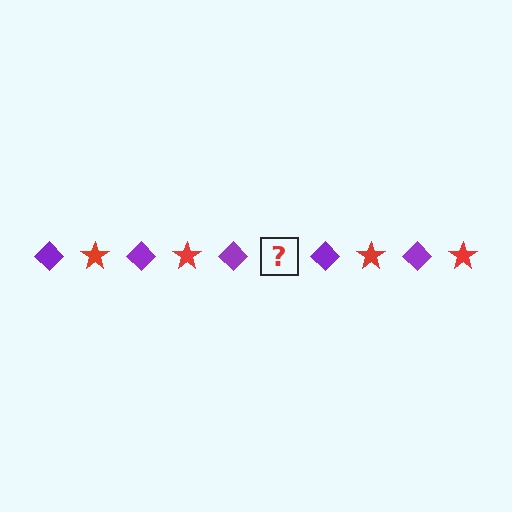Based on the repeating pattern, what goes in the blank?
The blank should be a red star.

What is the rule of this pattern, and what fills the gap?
The rule is that the pattern alternates between purple diamond and red star. The gap should be filled with a red star.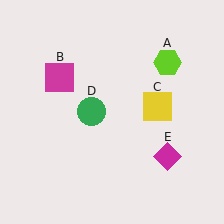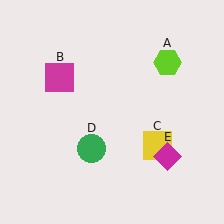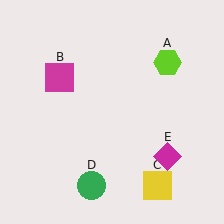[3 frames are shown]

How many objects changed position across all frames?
2 objects changed position: yellow square (object C), green circle (object D).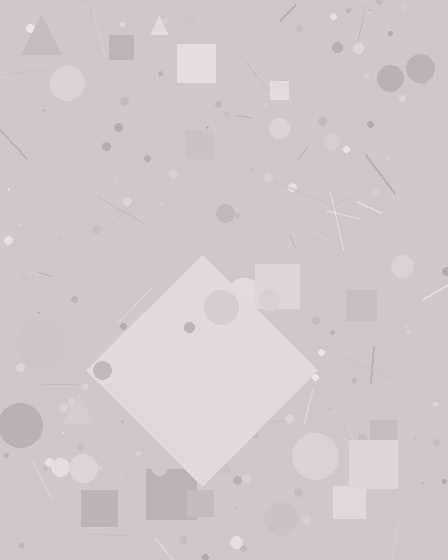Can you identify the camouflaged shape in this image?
The camouflaged shape is a diamond.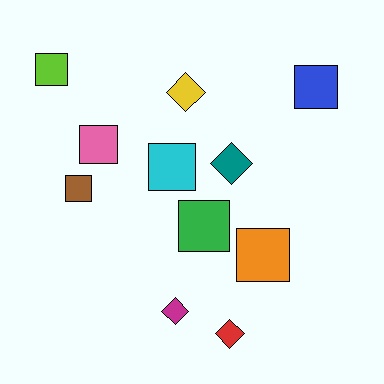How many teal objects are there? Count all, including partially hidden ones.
There is 1 teal object.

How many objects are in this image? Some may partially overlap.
There are 11 objects.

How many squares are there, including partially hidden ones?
There are 7 squares.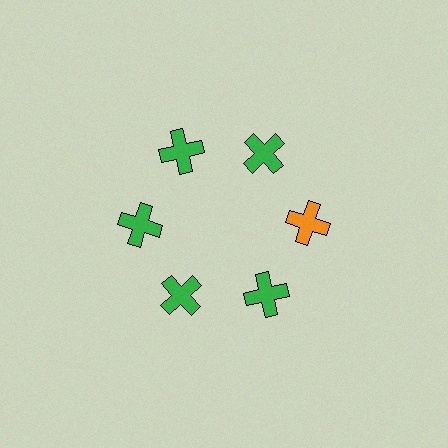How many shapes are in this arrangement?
There are 6 shapes arranged in a ring pattern.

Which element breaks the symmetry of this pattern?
The orange cross at roughly the 3 o'clock position breaks the symmetry. All other shapes are green crosses.